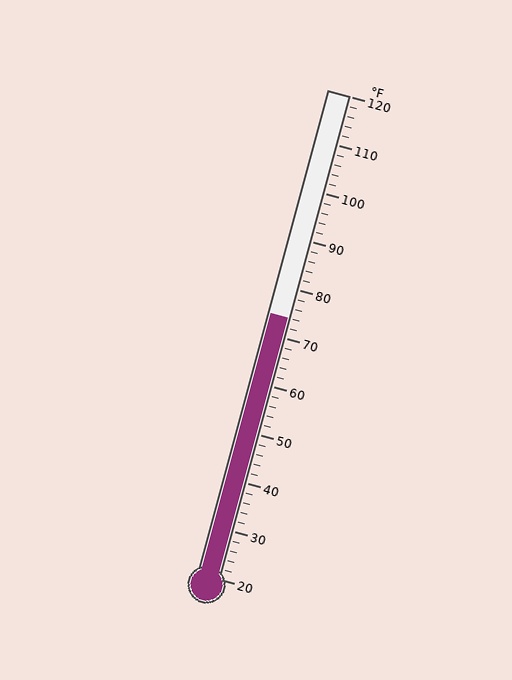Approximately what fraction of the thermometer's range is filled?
The thermometer is filled to approximately 55% of its range.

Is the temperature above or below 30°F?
The temperature is above 30°F.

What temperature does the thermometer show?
The thermometer shows approximately 74°F.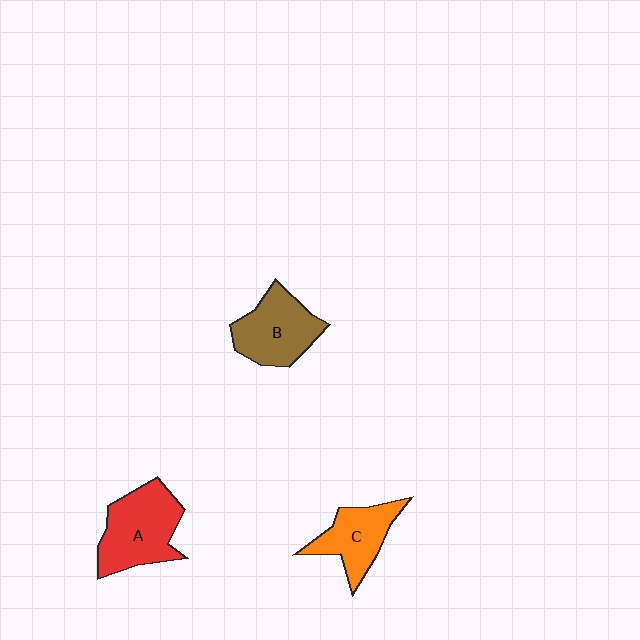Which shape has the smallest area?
Shape C (orange).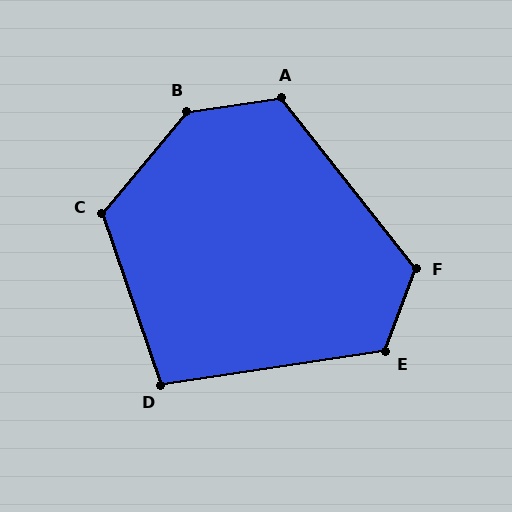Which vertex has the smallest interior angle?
D, at approximately 101 degrees.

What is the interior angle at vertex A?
Approximately 120 degrees (obtuse).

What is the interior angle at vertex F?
Approximately 121 degrees (obtuse).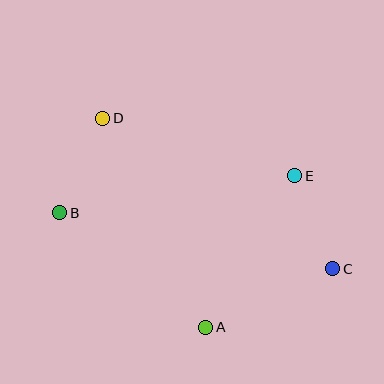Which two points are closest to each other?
Points C and E are closest to each other.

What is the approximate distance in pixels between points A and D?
The distance between A and D is approximately 233 pixels.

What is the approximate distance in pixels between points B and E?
The distance between B and E is approximately 238 pixels.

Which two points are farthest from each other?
Points B and C are farthest from each other.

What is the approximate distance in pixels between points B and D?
The distance between B and D is approximately 104 pixels.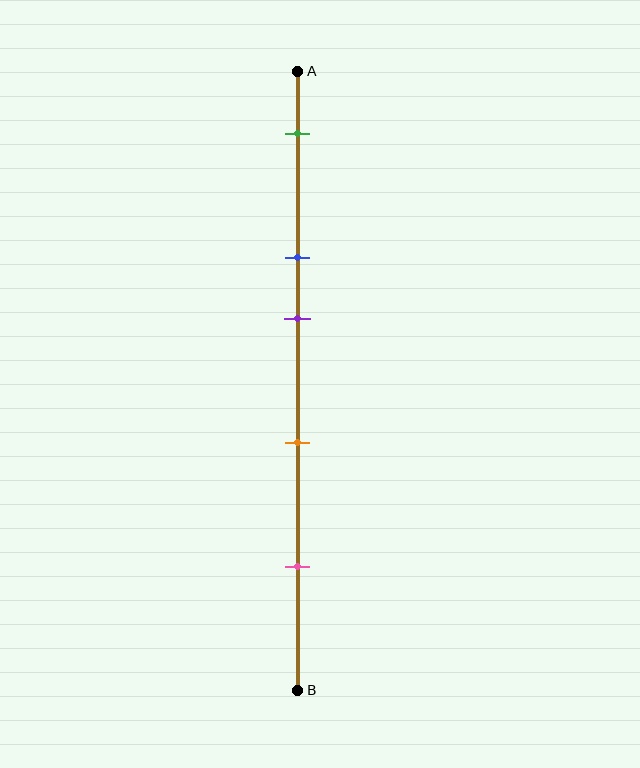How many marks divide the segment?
There are 5 marks dividing the segment.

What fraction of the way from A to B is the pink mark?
The pink mark is approximately 80% (0.8) of the way from A to B.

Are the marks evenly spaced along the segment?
No, the marks are not evenly spaced.